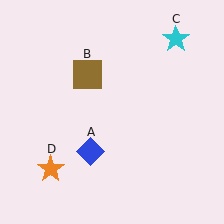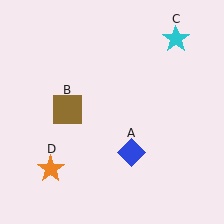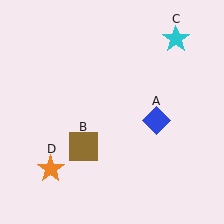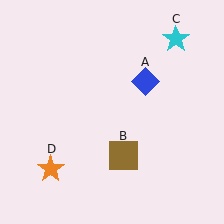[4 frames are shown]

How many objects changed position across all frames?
2 objects changed position: blue diamond (object A), brown square (object B).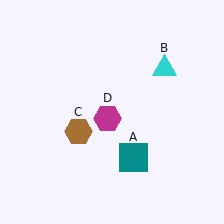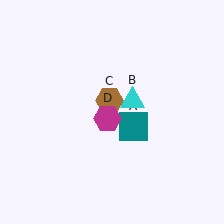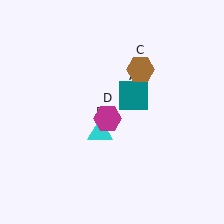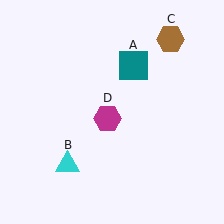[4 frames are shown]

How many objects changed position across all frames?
3 objects changed position: teal square (object A), cyan triangle (object B), brown hexagon (object C).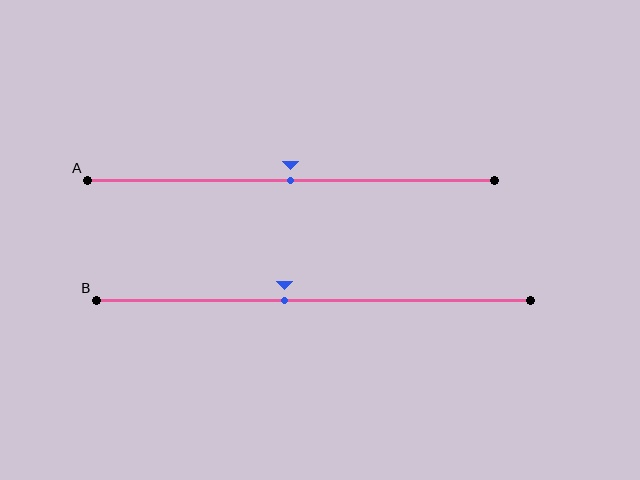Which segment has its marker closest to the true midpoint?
Segment A has its marker closest to the true midpoint.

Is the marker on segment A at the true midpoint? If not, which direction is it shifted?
Yes, the marker on segment A is at the true midpoint.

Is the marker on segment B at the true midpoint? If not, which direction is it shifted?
No, the marker on segment B is shifted to the left by about 7% of the segment length.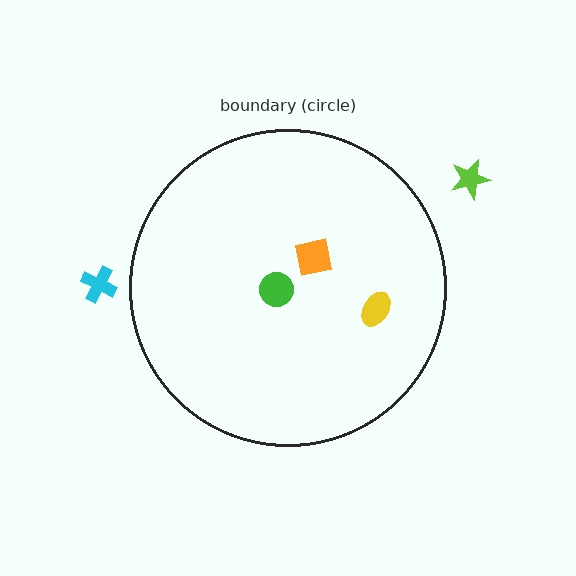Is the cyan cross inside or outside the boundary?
Outside.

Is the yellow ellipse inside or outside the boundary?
Inside.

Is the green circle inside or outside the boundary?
Inside.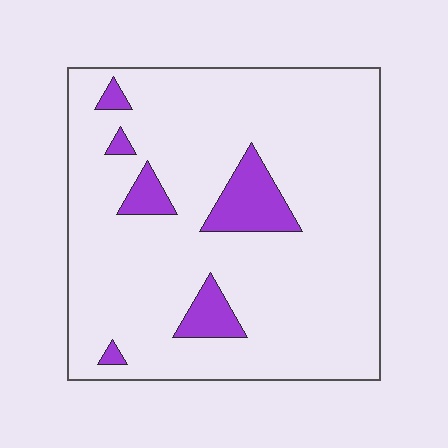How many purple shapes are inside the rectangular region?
6.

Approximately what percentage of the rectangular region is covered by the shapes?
Approximately 10%.